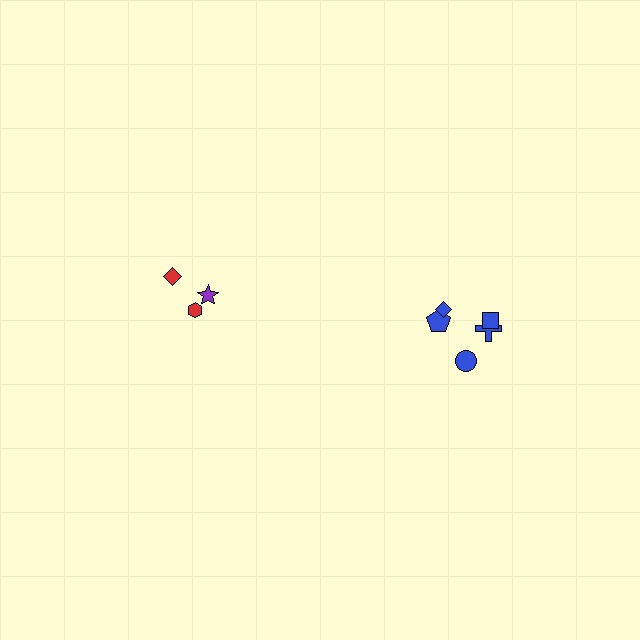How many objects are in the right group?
There are 5 objects.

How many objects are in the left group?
There are 3 objects.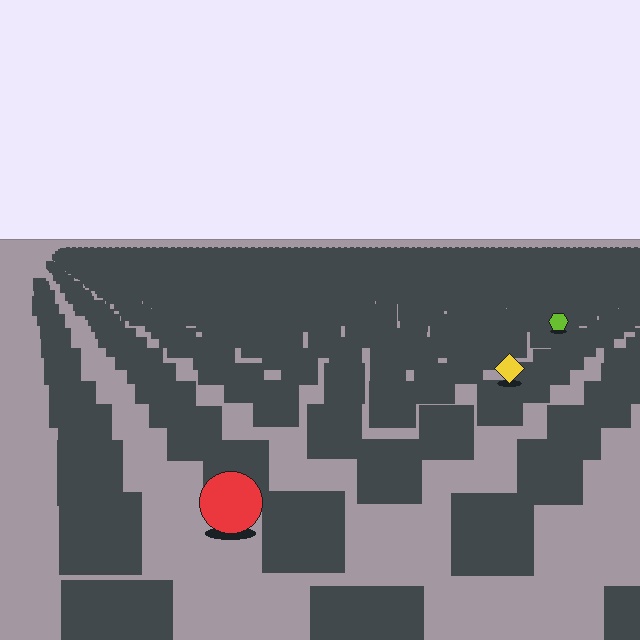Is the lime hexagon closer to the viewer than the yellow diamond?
No. The yellow diamond is closer — you can tell from the texture gradient: the ground texture is coarser near it.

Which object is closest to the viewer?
The red circle is closest. The texture marks near it are larger and more spread out.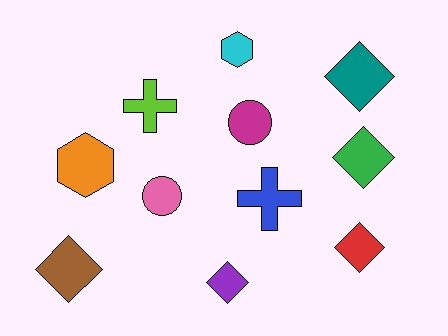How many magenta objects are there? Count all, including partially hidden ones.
There is 1 magenta object.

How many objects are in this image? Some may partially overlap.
There are 11 objects.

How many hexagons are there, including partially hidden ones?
There are 2 hexagons.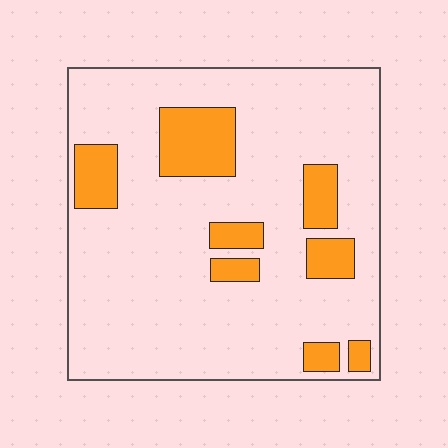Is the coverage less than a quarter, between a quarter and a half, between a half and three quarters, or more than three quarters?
Less than a quarter.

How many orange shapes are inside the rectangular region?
8.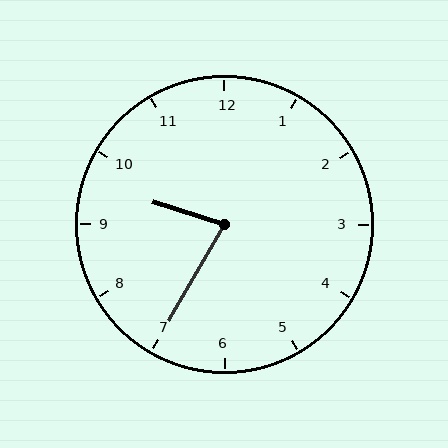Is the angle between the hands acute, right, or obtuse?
It is acute.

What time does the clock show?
9:35.